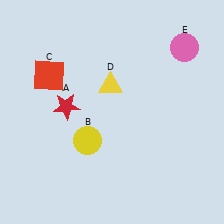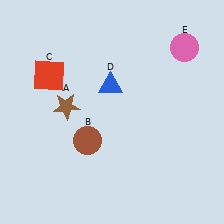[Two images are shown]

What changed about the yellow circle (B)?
In Image 1, B is yellow. In Image 2, it changed to brown.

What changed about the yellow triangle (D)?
In Image 1, D is yellow. In Image 2, it changed to blue.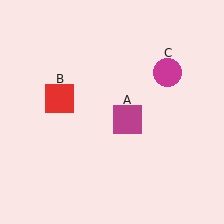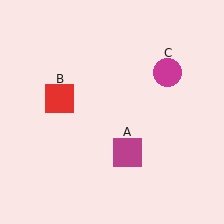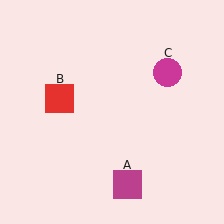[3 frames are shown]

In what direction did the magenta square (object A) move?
The magenta square (object A) moved down.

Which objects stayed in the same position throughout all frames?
Red square (object B) and magenta circle (object C) remained stationary.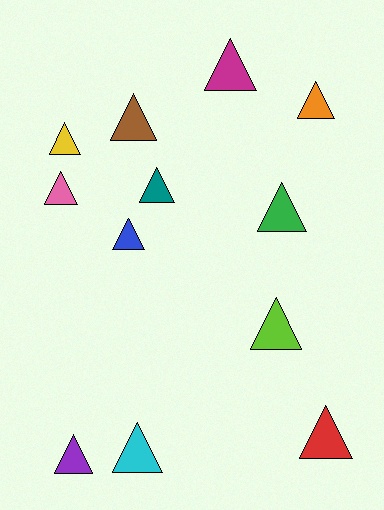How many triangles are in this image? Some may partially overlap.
There are 12 triangles.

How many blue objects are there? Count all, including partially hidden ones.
There is 1 blue object.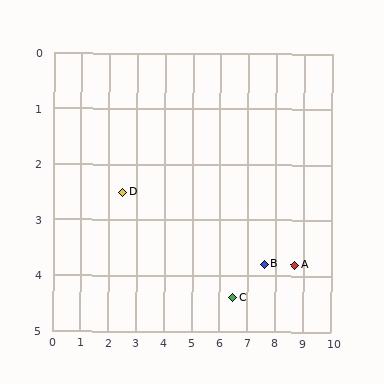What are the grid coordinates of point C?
Point C is at approximately (6.5, 4.4).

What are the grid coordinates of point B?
Point B is at approximately (7.6, 3.8).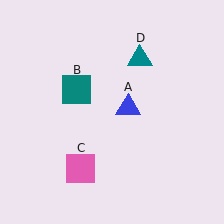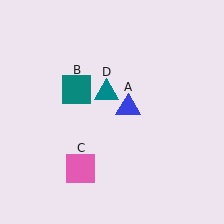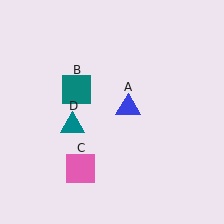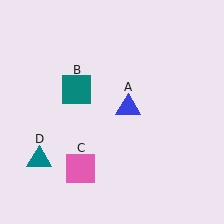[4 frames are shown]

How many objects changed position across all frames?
1 object changed position: teal triangle (object D).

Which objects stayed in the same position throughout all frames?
Blue triangle (object A) and teal square (object B) and pink square (object C) remained stationary.